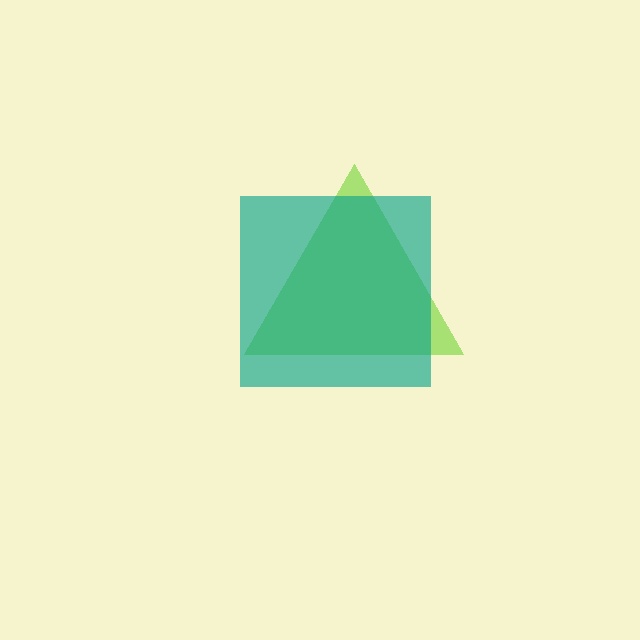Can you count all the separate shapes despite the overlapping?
Yes, there are 2 separate shapes.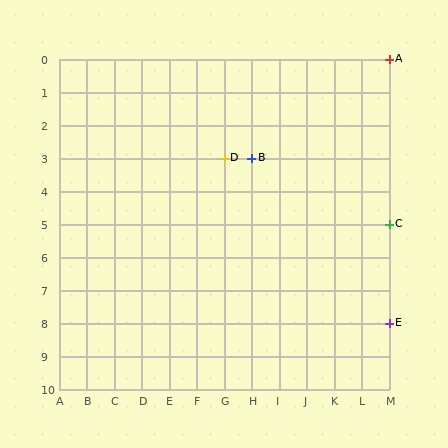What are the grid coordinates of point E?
Point E is at grid coordinates (M, 8).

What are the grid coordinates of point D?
Point D is at grid coordinates (G, 3).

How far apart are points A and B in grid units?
Points A and B are 5 columns and 3 rows apart (about 5.8 grid units diagonally).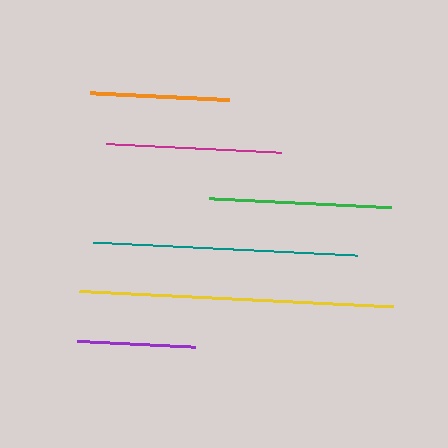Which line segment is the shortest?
The purple line is the shortest at approximately 118 pixels.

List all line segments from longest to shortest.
From longest to shortest: yellow, teal, green, magenta, orange, purple.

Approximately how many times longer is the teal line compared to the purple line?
The teal line is approximately 2.2 times the length of the purple line.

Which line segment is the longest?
The yellow line is the longest at approximately 314 pixels.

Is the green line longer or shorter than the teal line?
The teal line is longer than the green line.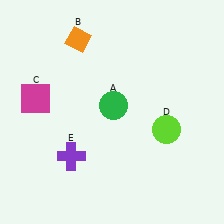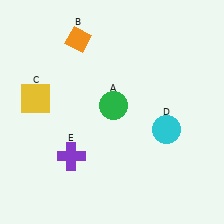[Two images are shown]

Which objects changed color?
C changed from magenta to yellow. D changed from lime to cyan.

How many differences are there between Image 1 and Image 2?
There are 2 differences between the two images.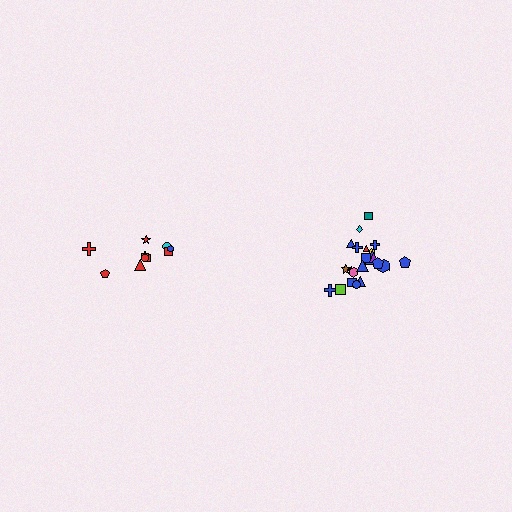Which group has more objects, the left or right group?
The right group.